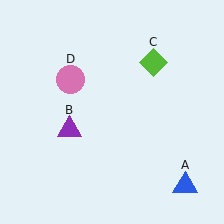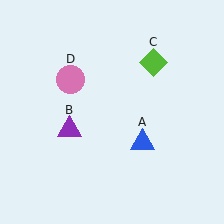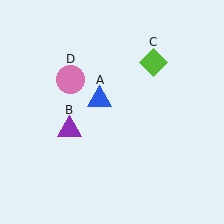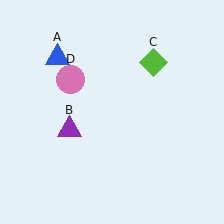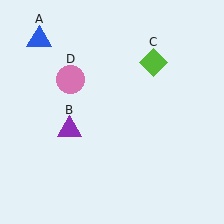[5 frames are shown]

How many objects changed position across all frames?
1 object changed position: blue triangle (object A).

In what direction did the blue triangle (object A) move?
The blue triangle (object A) moved up and to the left.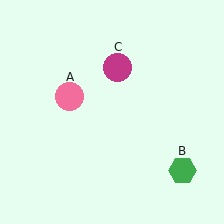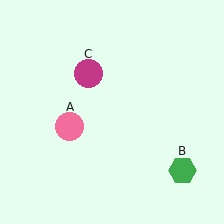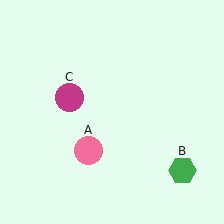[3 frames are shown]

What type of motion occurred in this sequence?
The pink circle (object A), magenta circle (object C) rotated counterclockwise around the center of the scene.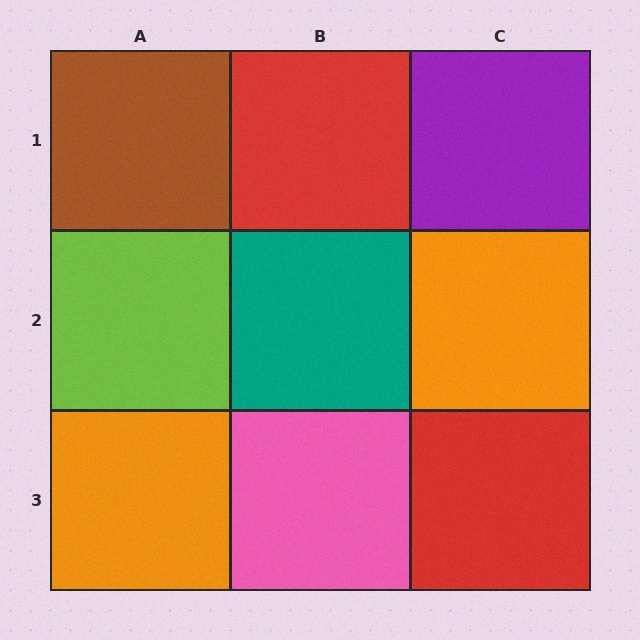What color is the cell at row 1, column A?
Brown.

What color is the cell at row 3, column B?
Pink.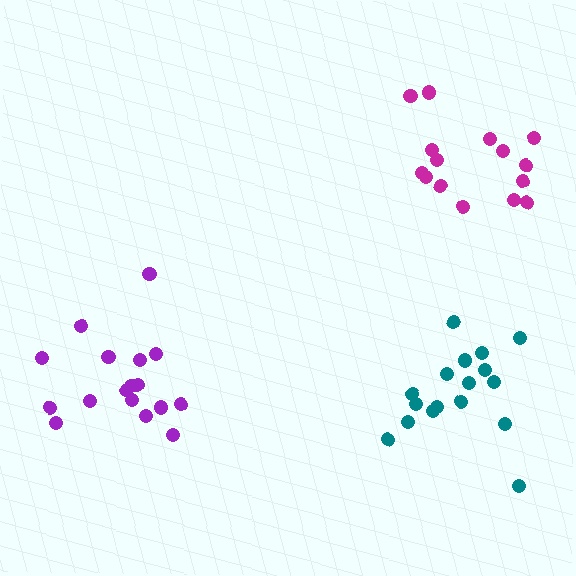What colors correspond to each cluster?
The clusters are colored: purple, teal, magenta.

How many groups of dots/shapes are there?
There are 3 groups.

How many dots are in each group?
Group 1: 17 dots, Group 2: 17 dots, Group 3: 15 dots (49 total).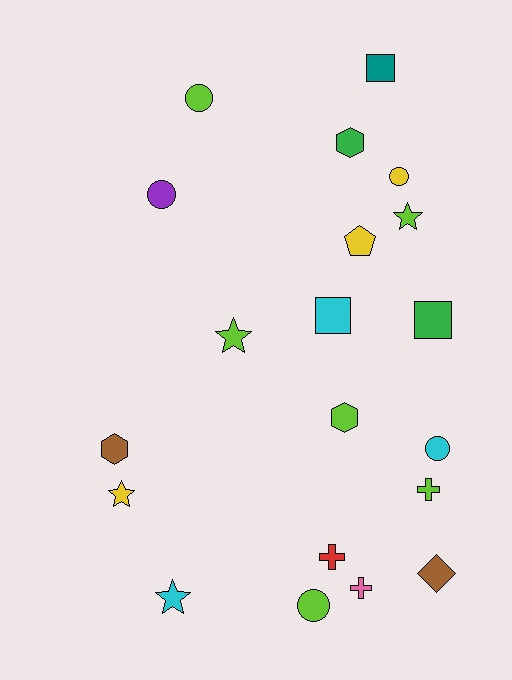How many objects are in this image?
There are 20 objects.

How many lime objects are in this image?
There are 6 lime objects.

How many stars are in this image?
There are 4 stars.